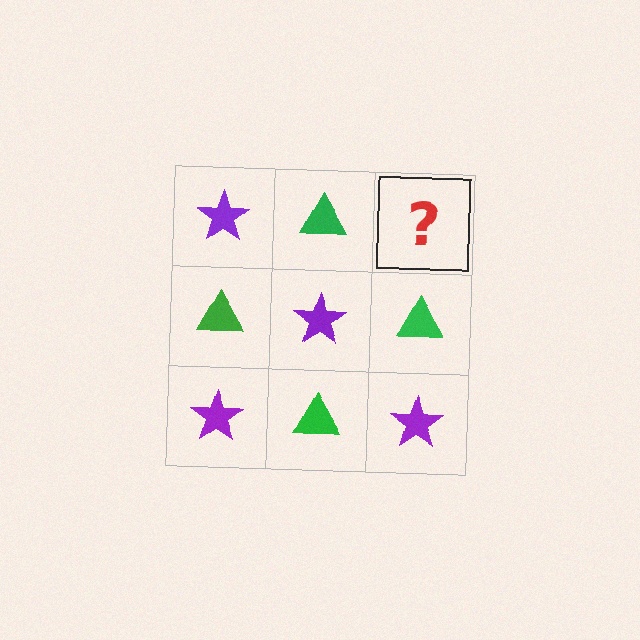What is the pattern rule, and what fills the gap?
The rule is that it alternates purple star and green triangle in a checkerboard pattern. The gap should be filled with a purple star.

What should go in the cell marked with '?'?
The missing cell should contain a purple star.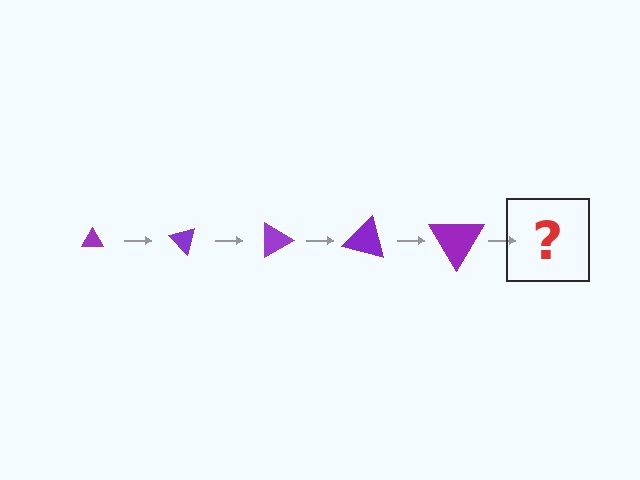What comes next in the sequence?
The next element should be a triangle, larger than the previous one and rotated 225 degrees from the start.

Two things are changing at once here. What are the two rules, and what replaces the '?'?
The two rules are that the triangle grows larger each step and it rotates 45 degrees each step. The '?' should be a triangle, larger than the previous one and rotated 225 degrees from the start.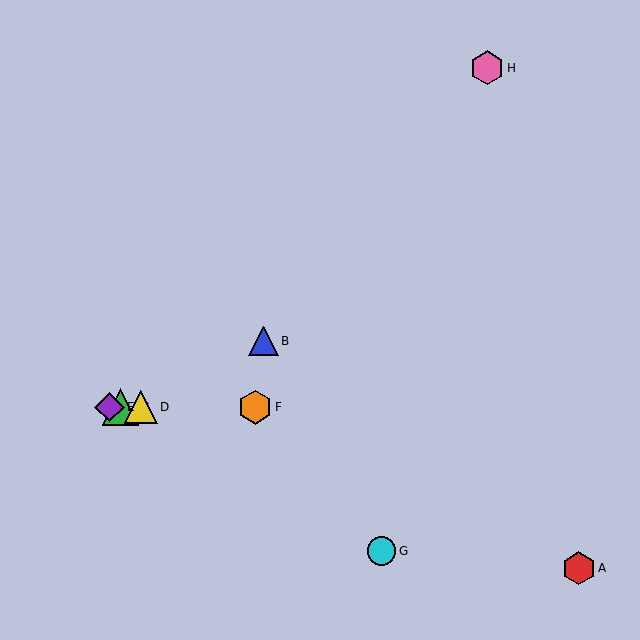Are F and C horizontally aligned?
Yes, both are at y≈407.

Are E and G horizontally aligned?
No, E is at y≈407 and G is at y≈551.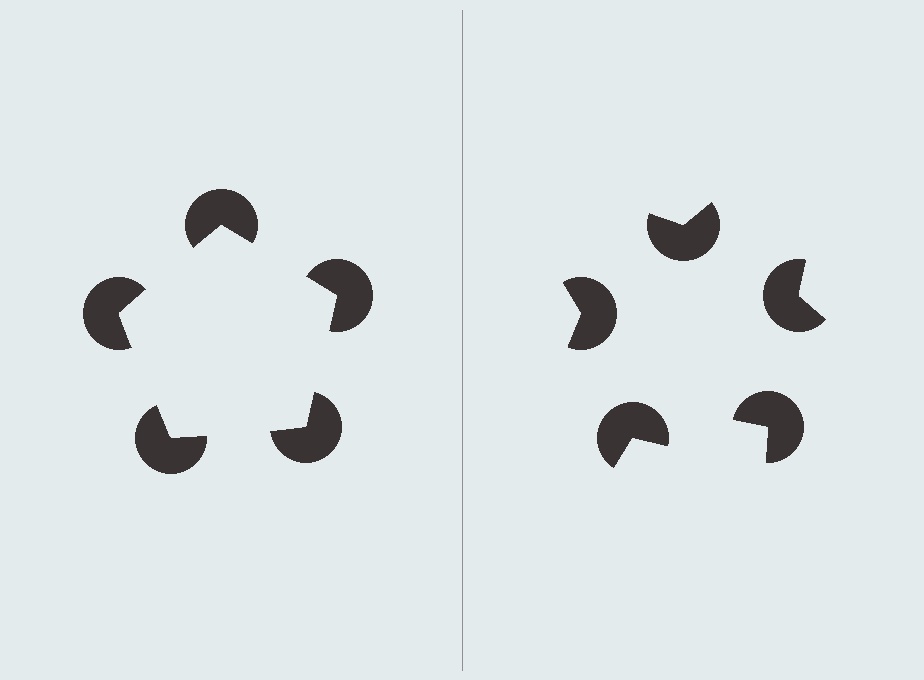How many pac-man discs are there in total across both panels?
10 — 5 on each side.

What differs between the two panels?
The pac-man discs are positioned identically on both sides; only the wedge orientations differ. On the left they align to a pentagon; on the right they are misaligned.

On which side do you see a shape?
An illusory pentagon appears on the left side. On the right side the wedge cuts are rotated, so no coherent shape forms.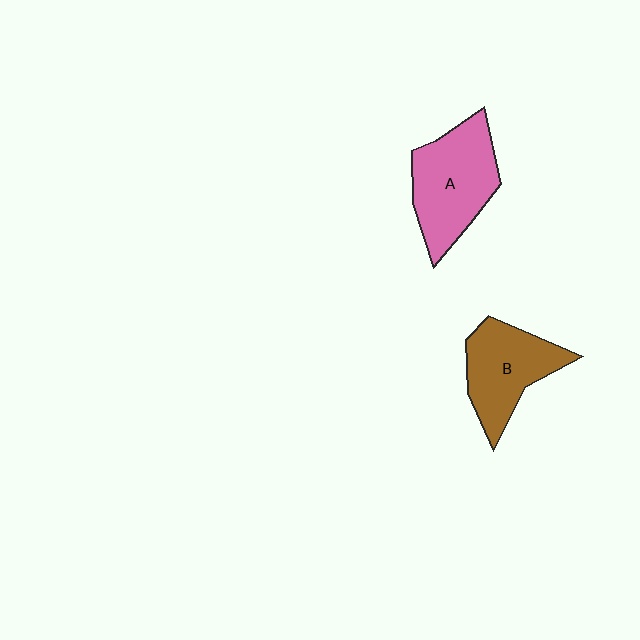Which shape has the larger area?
Shape A (pink).